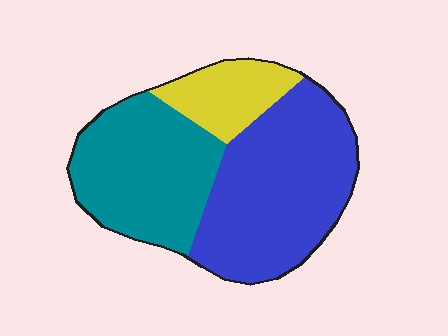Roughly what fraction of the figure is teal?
Teal covers about 35% of the figure.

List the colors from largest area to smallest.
From largest to smallest: blue, teal, yellow.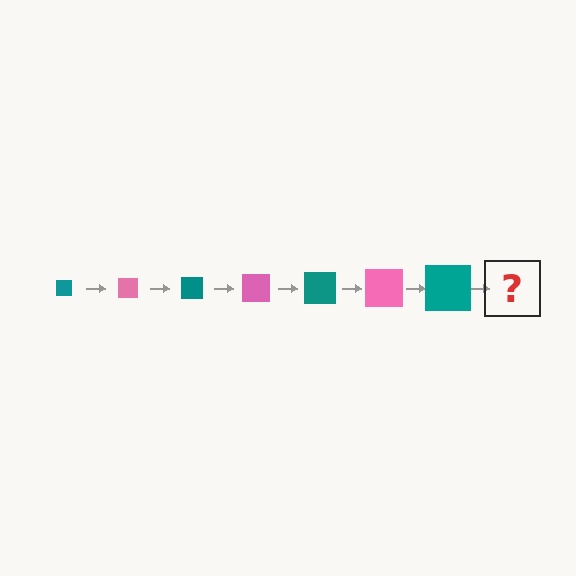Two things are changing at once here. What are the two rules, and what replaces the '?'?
The two rules are that the square grows larger each step and the color cycles through teal and pink. The '?' should be a pink square, larger than the previous one.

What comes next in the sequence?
The next element should be a pink square, larger than the previous one.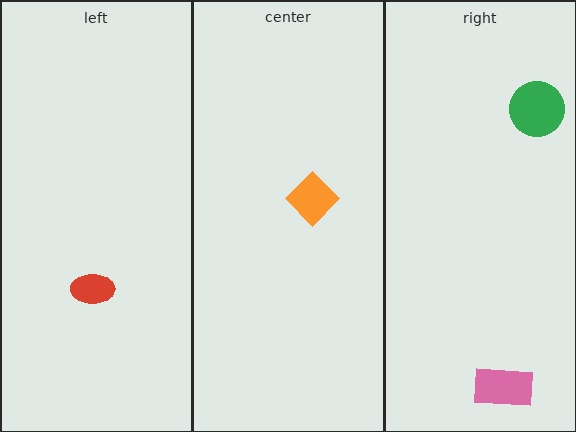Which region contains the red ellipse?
The left region.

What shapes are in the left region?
The red ellipse.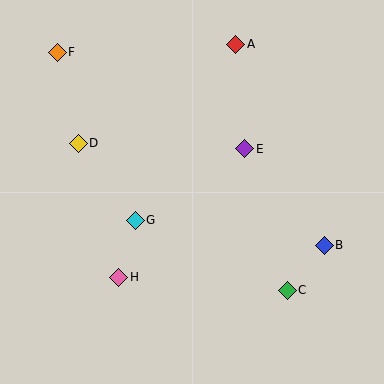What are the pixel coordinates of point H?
Point H is at (119, 277).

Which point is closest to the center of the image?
Point G at (135, 220) is closest to the center.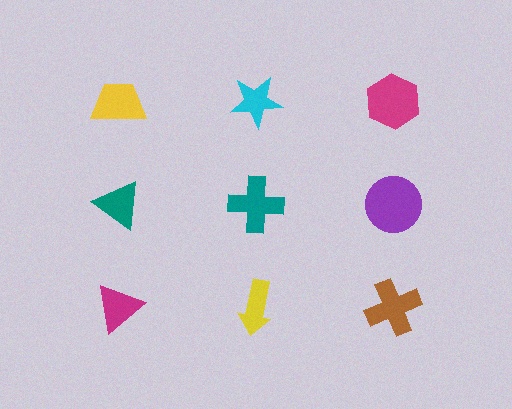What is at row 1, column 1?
A yellow trapezoid.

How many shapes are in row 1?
3 shapes.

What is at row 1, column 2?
A cyan star.